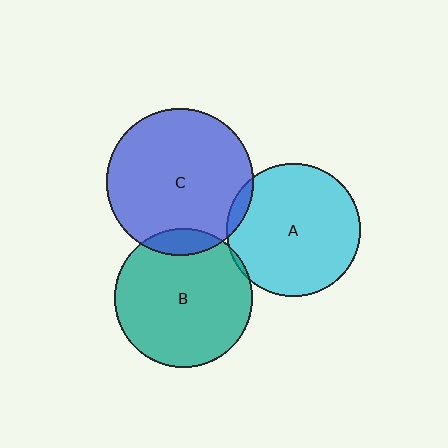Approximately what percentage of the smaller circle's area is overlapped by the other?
Approximately 10%.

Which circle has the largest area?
Circle C (blue).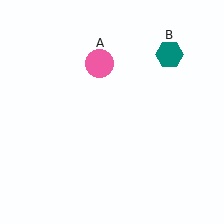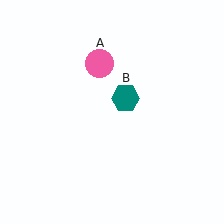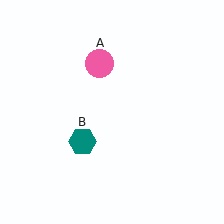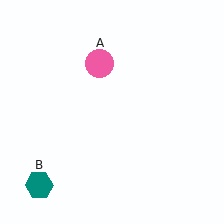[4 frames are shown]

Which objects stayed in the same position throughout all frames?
Pink circle (object A) remained stationary.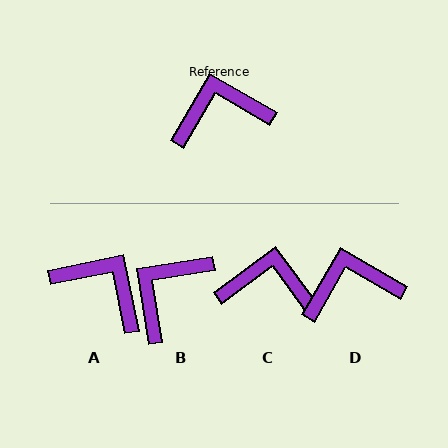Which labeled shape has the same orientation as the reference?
D.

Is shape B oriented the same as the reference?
No, it is off by about 39 degrees.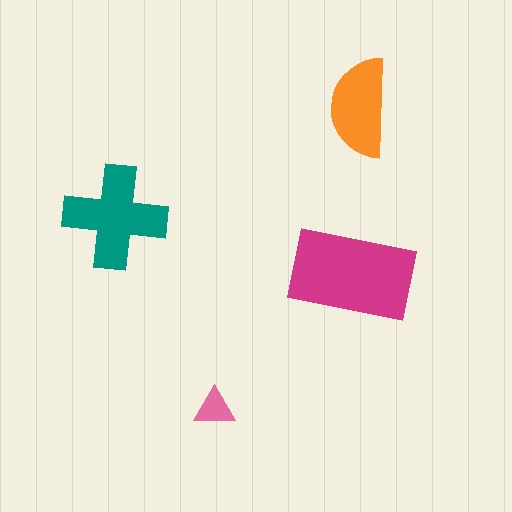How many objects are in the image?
There are 4 objects in the image.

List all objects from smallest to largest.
The pink triangle, the orange semicircle, the teal cross, the magenta rectangle.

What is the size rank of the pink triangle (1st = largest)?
4th.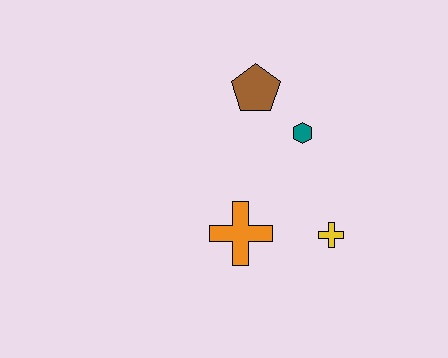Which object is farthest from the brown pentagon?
The yellow cross is farthest from the brown pentagon.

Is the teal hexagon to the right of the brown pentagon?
Yes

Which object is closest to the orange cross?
The yellow cross is closest to the orange cross.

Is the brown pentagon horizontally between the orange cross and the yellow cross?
Yes